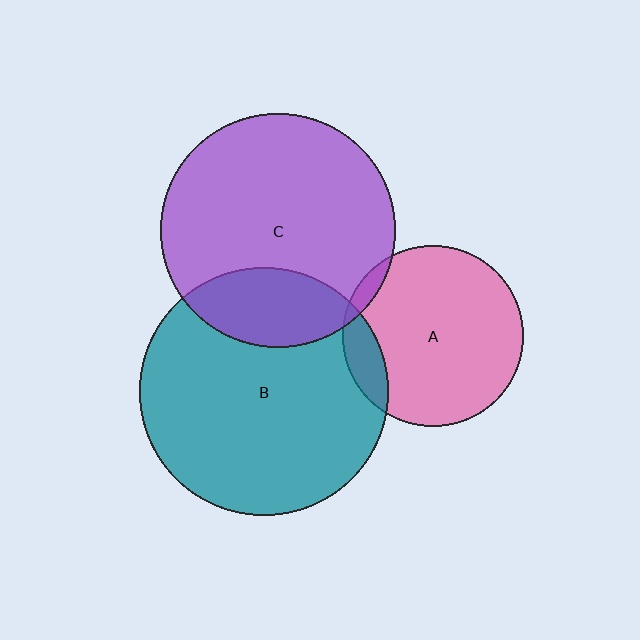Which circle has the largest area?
Circle B (teal).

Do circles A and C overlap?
Yes.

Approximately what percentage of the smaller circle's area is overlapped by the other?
Approximately 5%.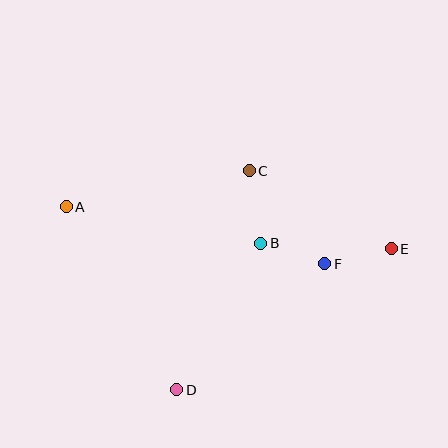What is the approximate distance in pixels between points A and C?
The distance between A and C is approximately 187 pixels.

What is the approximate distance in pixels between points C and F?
The distance between C and F is approximately 120 pixels.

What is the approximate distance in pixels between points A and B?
The distance between A and B is approximately 198 pixels.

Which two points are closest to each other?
Points B and F are closest to each other.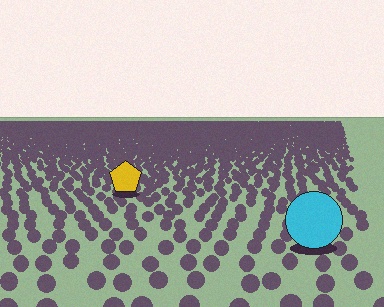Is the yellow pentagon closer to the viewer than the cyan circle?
No. The cyan circle is closer — you can tell from the texture gradient: the ground texture is coarser near it.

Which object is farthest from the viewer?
The yellow pentagon is farthest from the viewer. It appears smaller and the ground texture around it is denser.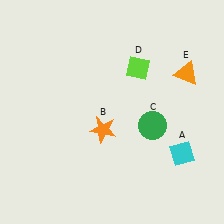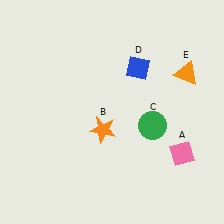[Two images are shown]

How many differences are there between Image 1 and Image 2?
There are 2 differences between the two images.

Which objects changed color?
A changed from cyan to pink. D changed from lime to blue.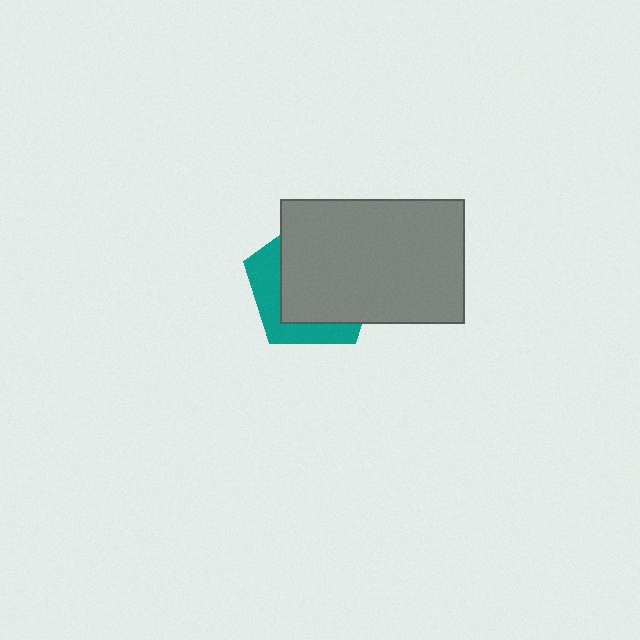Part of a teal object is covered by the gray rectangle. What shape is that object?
It is a pentagon.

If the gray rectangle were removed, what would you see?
You would see the complete teal pentagon.